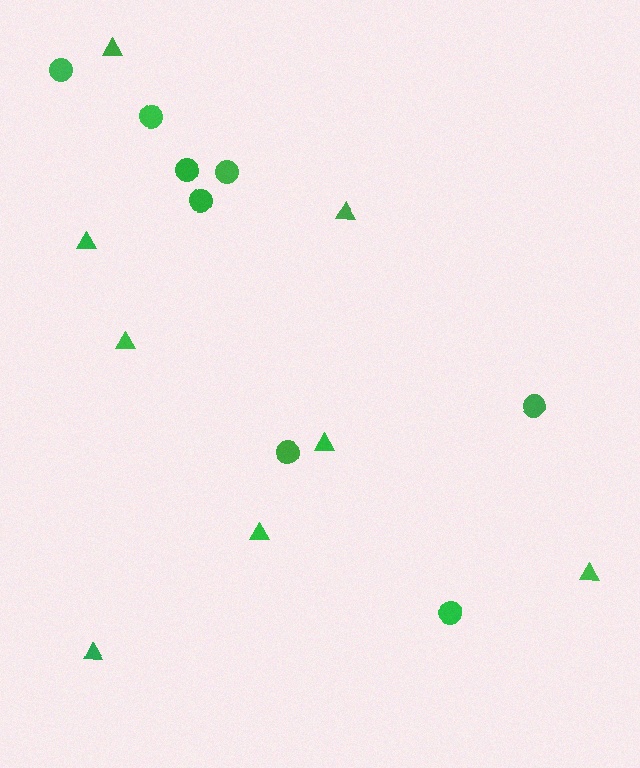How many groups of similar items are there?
There are 2 groups: one group of triangles (8) and one group of circles (8).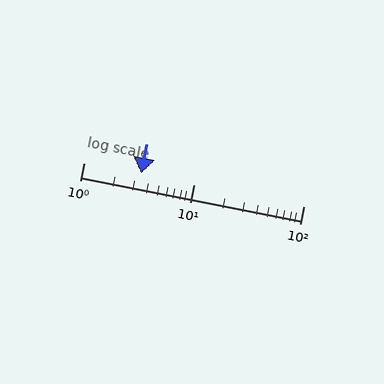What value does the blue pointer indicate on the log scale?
The pointer indicates approximately 3.3.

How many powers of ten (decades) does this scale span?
The scale spans 2 decades, from 1 to 100.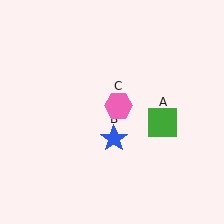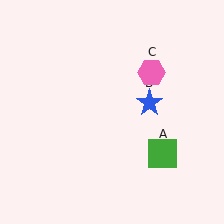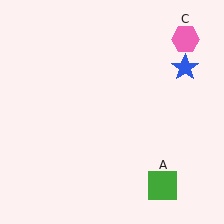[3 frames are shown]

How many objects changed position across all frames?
3 objects changed position: green square (object A), blue star (object B), pink hexagon (object C).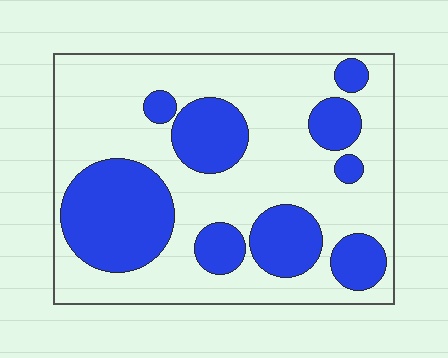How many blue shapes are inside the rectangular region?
9.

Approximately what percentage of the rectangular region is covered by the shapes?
Approximately 35%.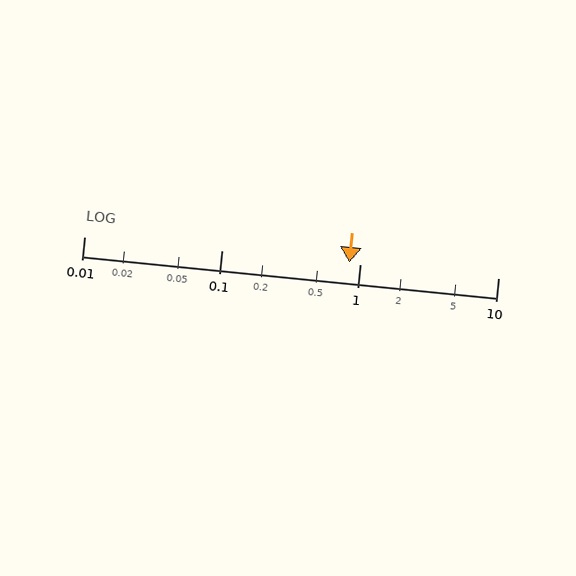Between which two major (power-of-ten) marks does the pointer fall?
The pointer is between 0.1 and 1.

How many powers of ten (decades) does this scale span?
The scale spans 3 decades, from 0.01 to 10.